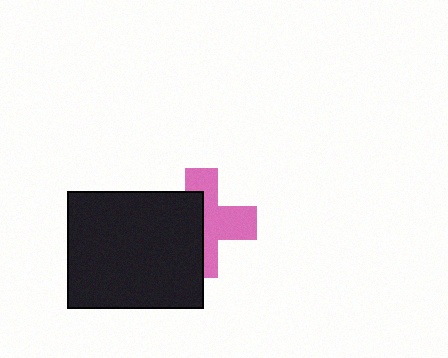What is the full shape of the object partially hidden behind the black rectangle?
The partially hidden object is a pink cross.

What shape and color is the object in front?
The object in front is a black rectangle.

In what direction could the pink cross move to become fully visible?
The pink cross could move right. That would shift it out from behind the black rectangle entirely.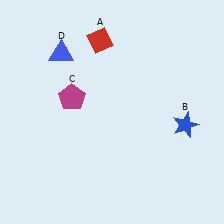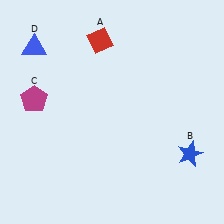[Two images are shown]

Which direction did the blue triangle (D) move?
The blue triangle (D) moved left.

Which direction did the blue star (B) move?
The blue star (B) moved down.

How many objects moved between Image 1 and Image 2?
3 objects moved between the two images.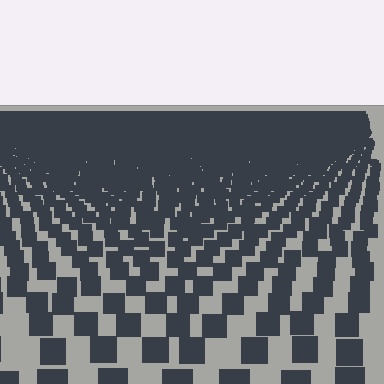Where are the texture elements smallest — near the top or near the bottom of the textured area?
Near the top.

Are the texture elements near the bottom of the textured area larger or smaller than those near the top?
Larger. Near the bottom, elements are closer to the viewer and appear at a bigger on-screen size.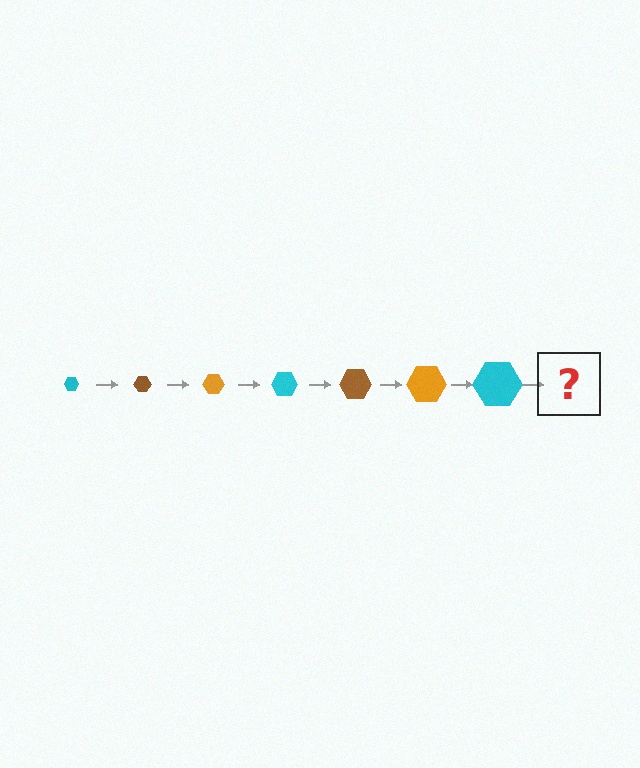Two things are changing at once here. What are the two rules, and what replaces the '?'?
The two rules are that the hexagon grows larger each step and the color cycles through cyan, brown, and orange. The '?' should be a brown hexagon, larger than the previous one.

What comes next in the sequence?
The next element should be a brown hexagon, larger than the previous one.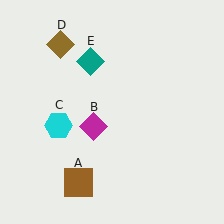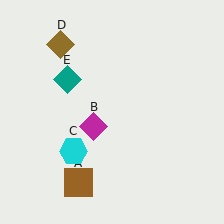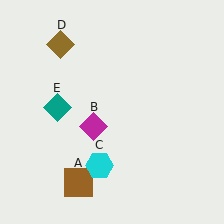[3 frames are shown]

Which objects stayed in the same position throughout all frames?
Brown square (object A) and magenta diamond (object B) and brown diamond (object D) remained stationary.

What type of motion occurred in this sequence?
The cyan hexagon (object C), teal diamond (object E) rotated counterclockwise around the center of the scene.